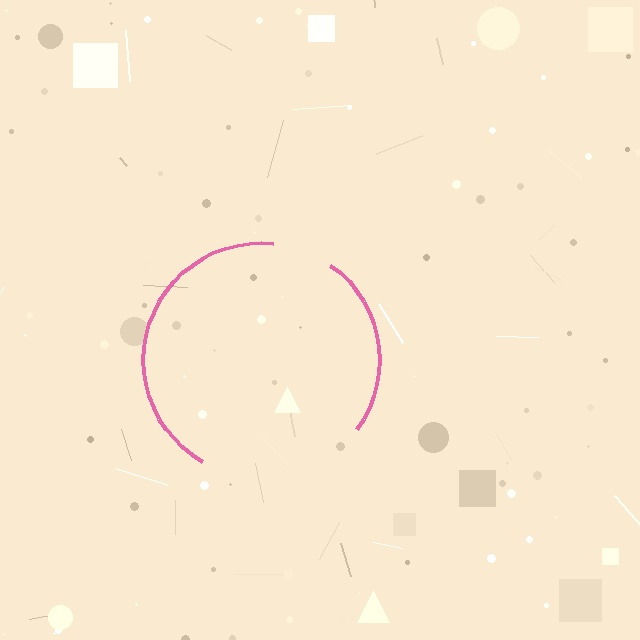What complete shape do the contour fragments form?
The contour fragments form a circle.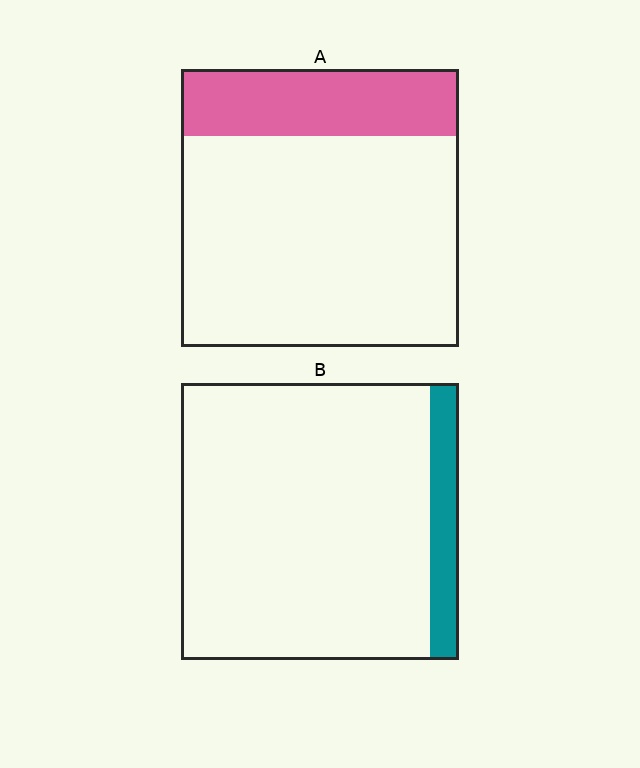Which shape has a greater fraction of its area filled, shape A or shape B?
Shape A.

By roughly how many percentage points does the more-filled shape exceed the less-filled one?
By roughly 15 percentage points (A over B).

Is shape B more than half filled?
No.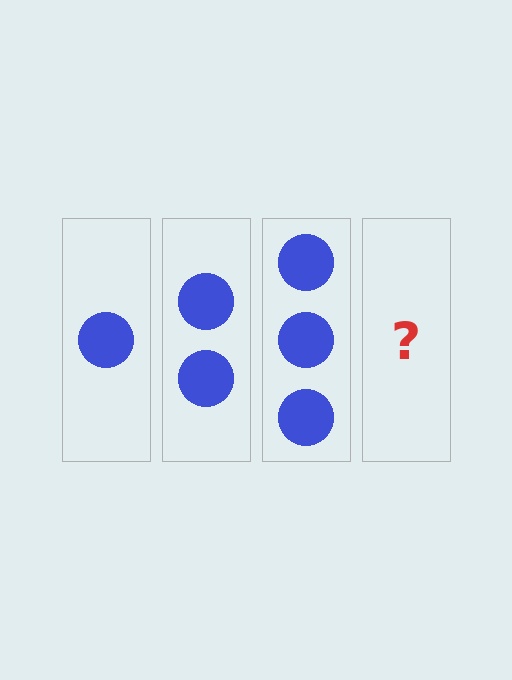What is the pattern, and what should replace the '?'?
The pattern is that each step adds one more circle. The '?' should be 4 circles.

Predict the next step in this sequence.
The next step is 4 circles.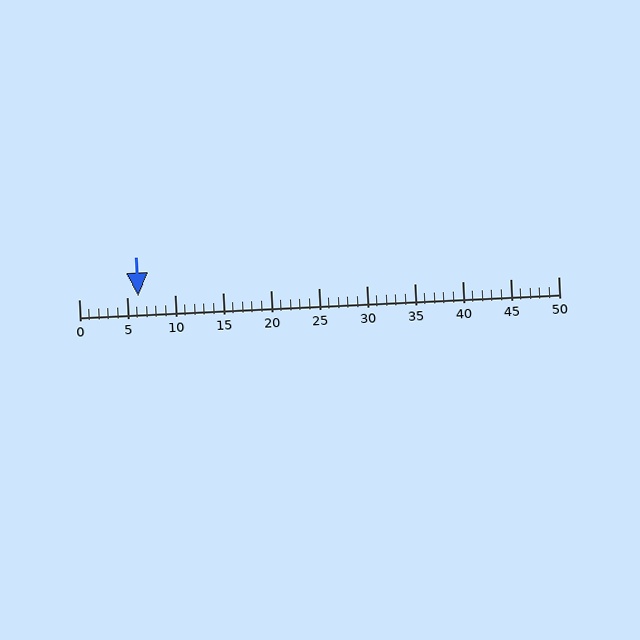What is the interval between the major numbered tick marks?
The major tick marks are spaced 5 units apart.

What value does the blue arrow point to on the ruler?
The blue arrow points to approximately 6.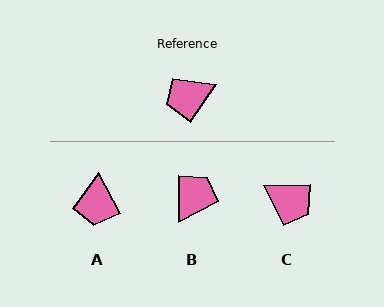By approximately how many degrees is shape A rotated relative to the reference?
Approximately 62 degrees counter-clockwise.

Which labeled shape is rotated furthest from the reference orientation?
B, about 145 degrees away.